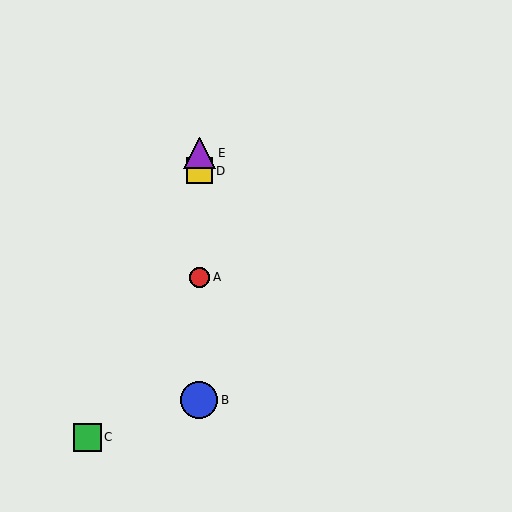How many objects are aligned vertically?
4 objects (A, B, D, E) are aligned vertically.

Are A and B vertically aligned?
Yes, both are at x≈199.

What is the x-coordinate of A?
Object A is at x≈199.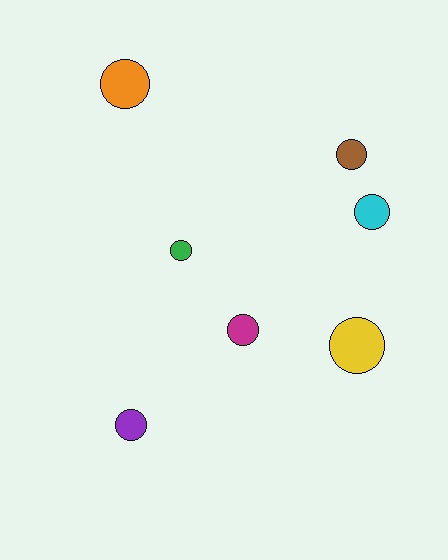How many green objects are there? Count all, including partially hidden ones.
There is 1 green object.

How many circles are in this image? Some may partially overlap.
There are 7 circles.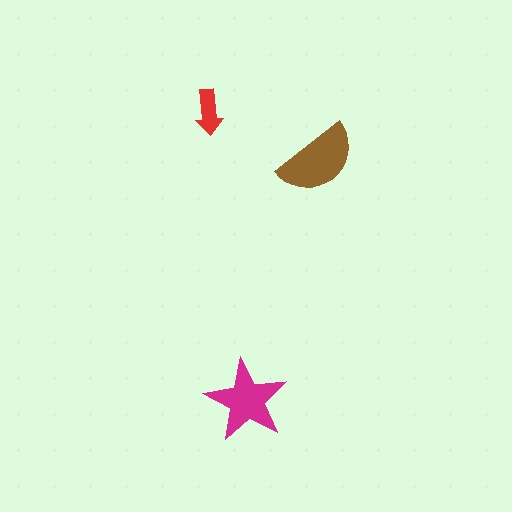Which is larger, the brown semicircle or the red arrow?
The brown semicircle.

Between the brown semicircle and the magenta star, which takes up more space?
The brown semicircle.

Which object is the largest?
The brown semicircle.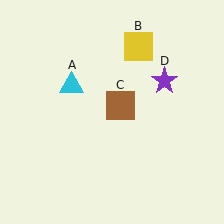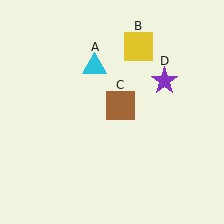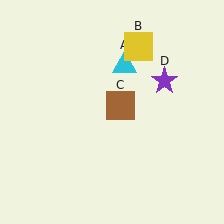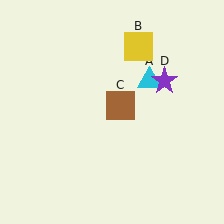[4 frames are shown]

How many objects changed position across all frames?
1 object changed position: cyan triangle (object A).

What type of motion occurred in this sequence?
The cyan triangle (object A) rotated clockwise around the center of the scene.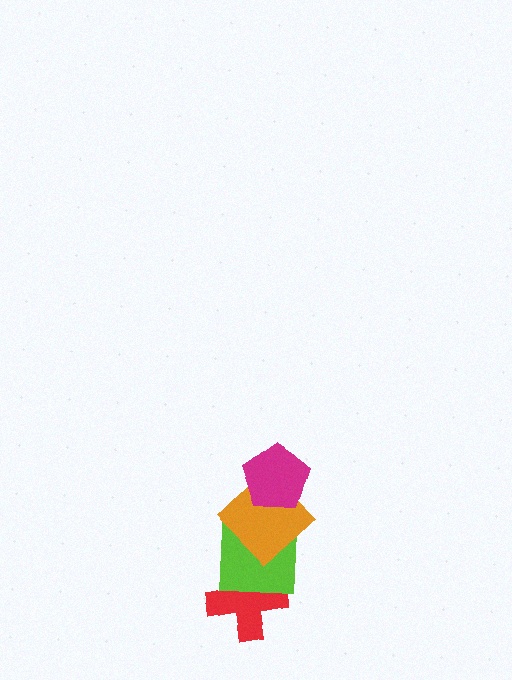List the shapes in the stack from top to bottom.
From top to bottom: the magenta pentagon, the orange diamond, the lime square, the red cross.